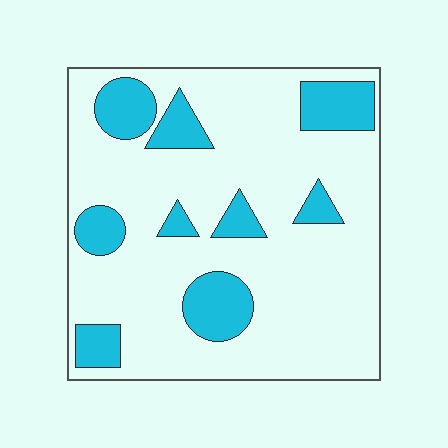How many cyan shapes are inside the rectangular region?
9.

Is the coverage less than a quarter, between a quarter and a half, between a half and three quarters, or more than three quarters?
Less than a quarter.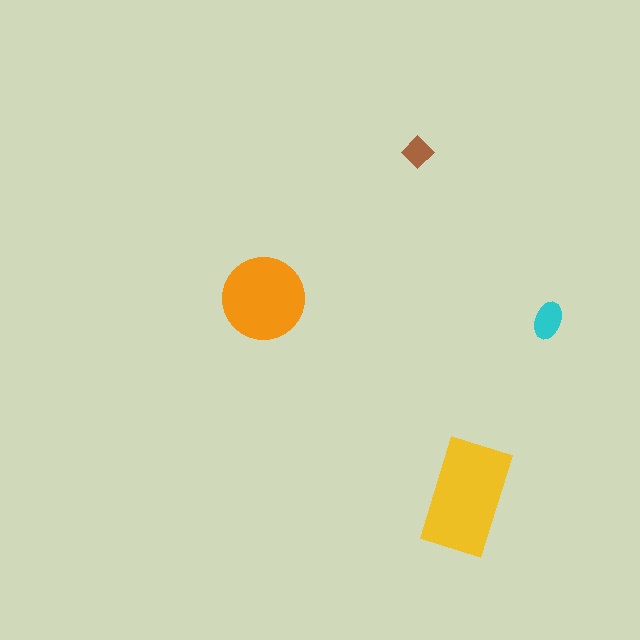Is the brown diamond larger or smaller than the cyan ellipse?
Smaller.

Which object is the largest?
The yellow rectangle.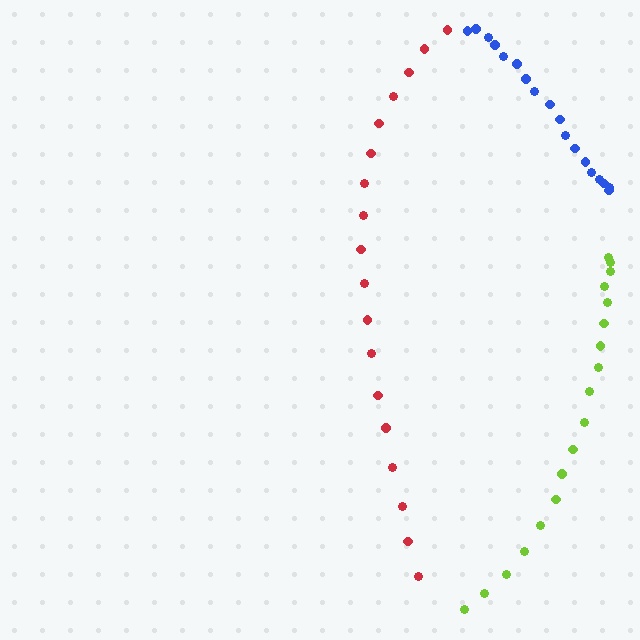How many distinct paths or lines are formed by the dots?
There are 3 distinct paths.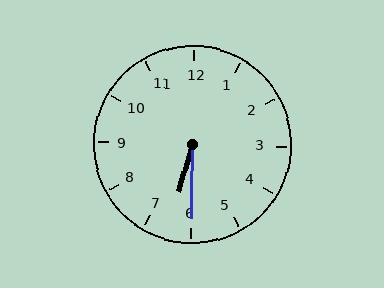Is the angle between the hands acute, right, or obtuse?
It is acute.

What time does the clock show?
6:30.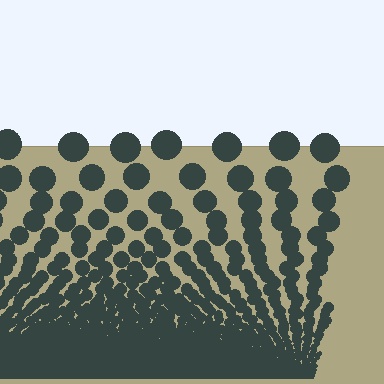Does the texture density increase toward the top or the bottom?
Density increases toward the bottom.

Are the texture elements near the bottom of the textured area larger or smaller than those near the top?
Smaller. The gradient is inverted — elements near the bottom are smaller and denser.